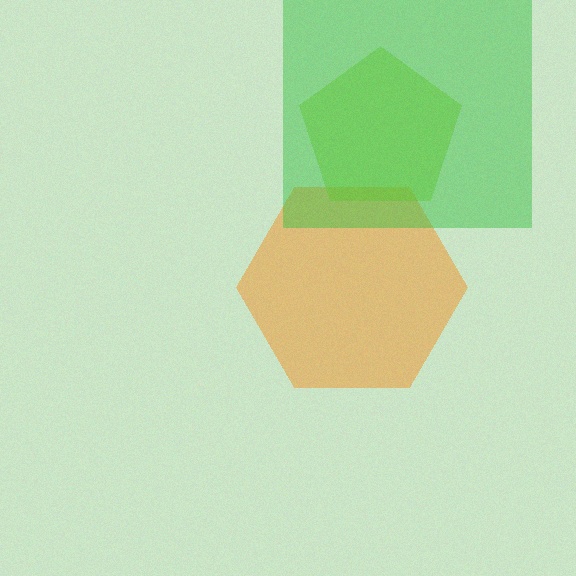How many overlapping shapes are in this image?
There are 3 overlapping shapes in the image.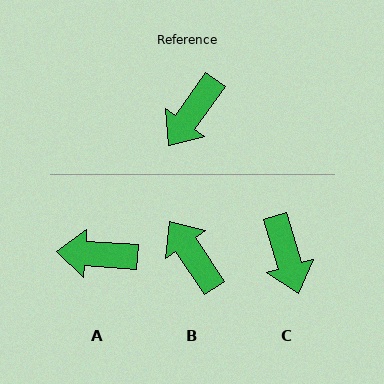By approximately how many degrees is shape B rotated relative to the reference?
Approximately 110 degrees clockwise.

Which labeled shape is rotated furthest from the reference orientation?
B, about 110 degrees away.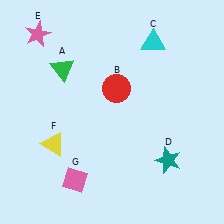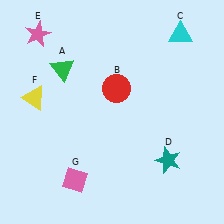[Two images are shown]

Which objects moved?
The objects that moved are: the cyan triangle (C), the yellow triangle (F).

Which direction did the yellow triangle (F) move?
The yellow triangle (F) moved up.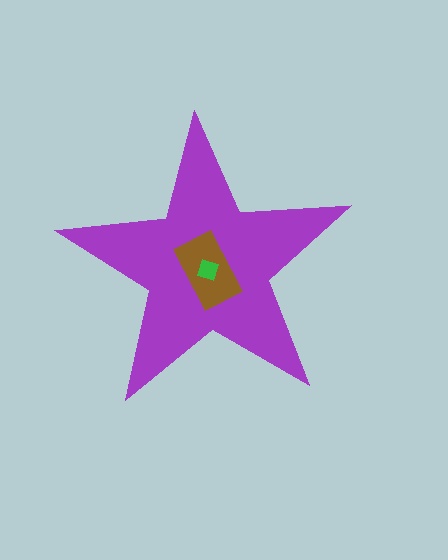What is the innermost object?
The green square.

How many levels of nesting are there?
3.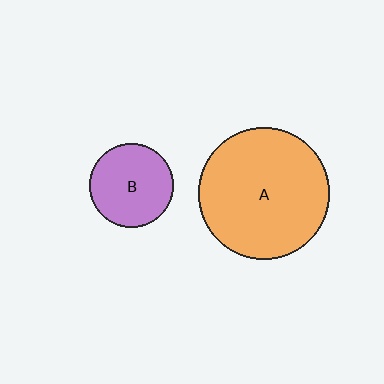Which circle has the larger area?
Circle A (orange).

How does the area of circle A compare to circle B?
Approximately 2.4 times.